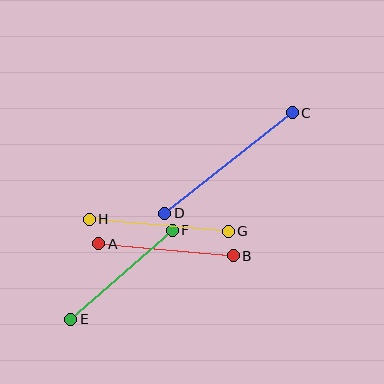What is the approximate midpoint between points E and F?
The midpoint is at approximately (121, 275) pixels.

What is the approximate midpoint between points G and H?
The midpoint is at approximately (159, 225) pixels.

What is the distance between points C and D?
The distance is approximately 162 pixels.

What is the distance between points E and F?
The distance is approximately 135 pixels.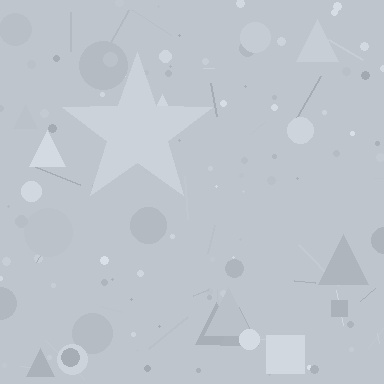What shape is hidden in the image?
A star is hidden in the image.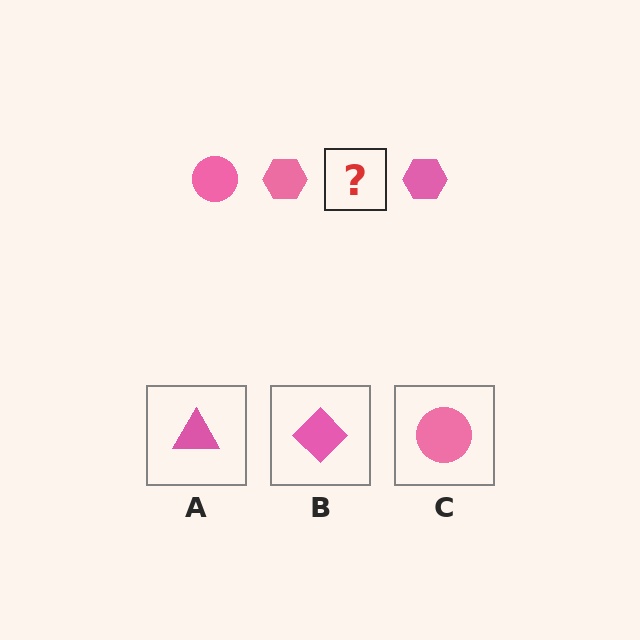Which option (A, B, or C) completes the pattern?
C.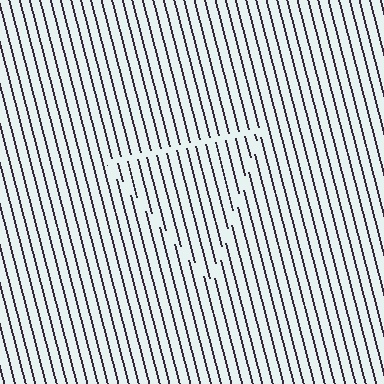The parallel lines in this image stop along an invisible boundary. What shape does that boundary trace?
An illusory triangle. The interior of the shape contains the same grating, shifted by half a period — the contour is defined by the phase discontinuity where line-ends from the inner and outer gratings abut.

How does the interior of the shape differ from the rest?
The interior of the shape contains the same grating, shifted by half a period — the contour is defined by the phase discontinuity where line-ends from the inner and outer gratings abut.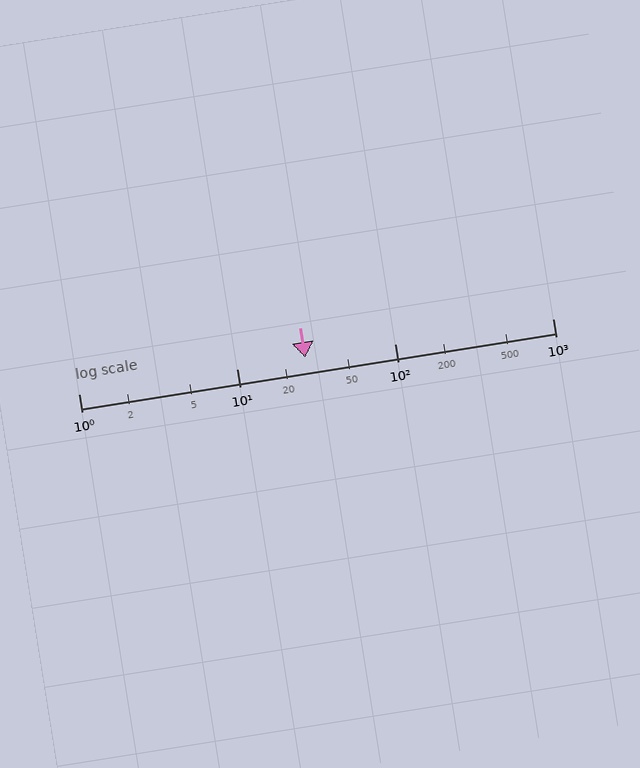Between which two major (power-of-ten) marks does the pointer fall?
The pointer is between 10 and 100.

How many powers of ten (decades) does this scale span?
The scale spans 3 decades, from 1 to 1000.